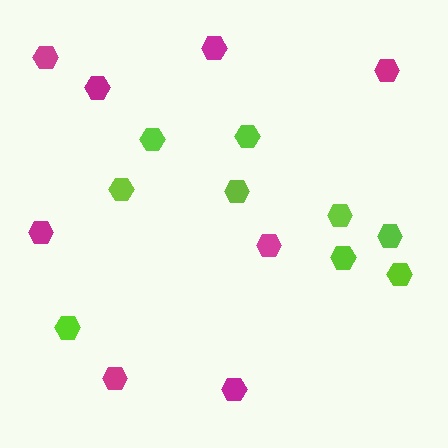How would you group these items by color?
There are 2 groups: one group of lime hexagons (9) and one group of magenta hexagons (8).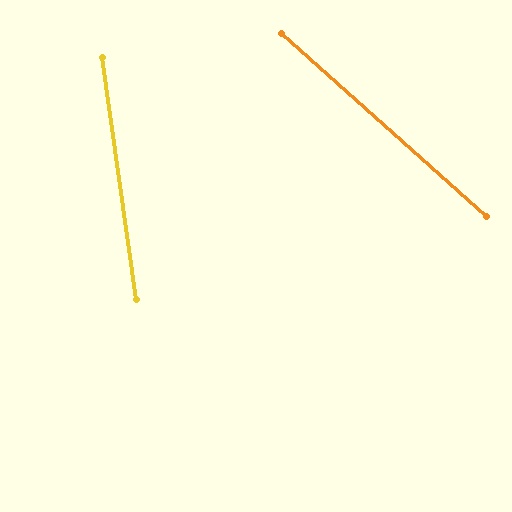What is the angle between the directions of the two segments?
Approximately 40 degrees.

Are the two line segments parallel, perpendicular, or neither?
Neither parallel nor perpendicular — they differ by about 40°.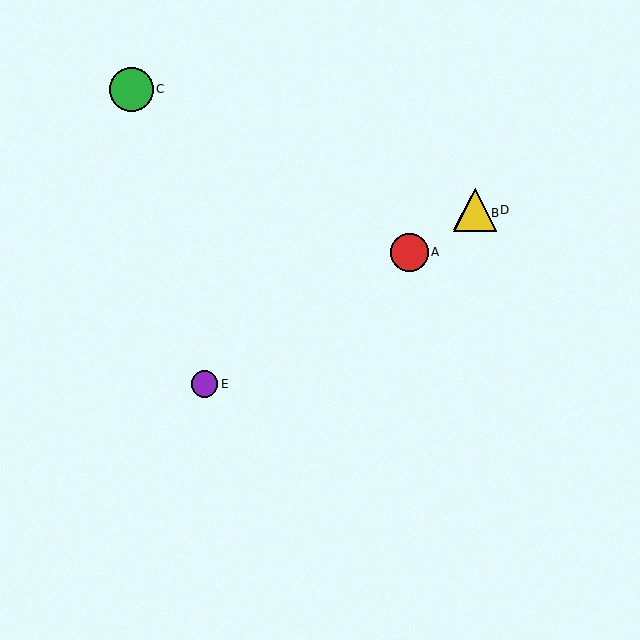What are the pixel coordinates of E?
Object E is at (204, 384).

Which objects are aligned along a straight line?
Objects A, B, D, E are aligned along a straight line.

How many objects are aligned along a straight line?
4 objects (A, B, D, E) are aligned along a straight line.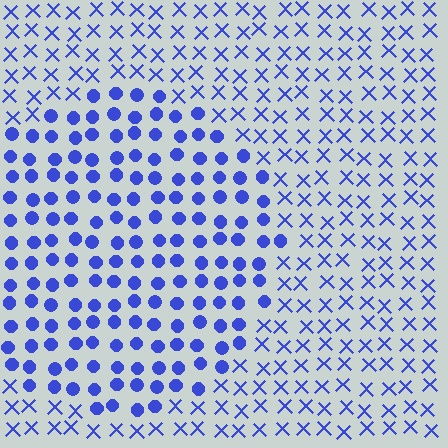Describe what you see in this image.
The image is filled with small blue elements arranged in a uniform grid. A circle-shaped region contains circles, while the surrounding area contains X marks. The boundary is defined purely by the change in element shape.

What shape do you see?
I see a circle.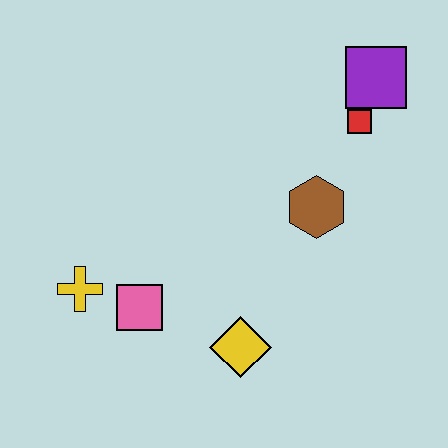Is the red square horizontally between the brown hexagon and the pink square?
No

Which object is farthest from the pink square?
The purple square is farthest from the pink square.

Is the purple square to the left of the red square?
No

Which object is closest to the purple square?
The red square is closest to the purple square.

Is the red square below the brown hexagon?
No